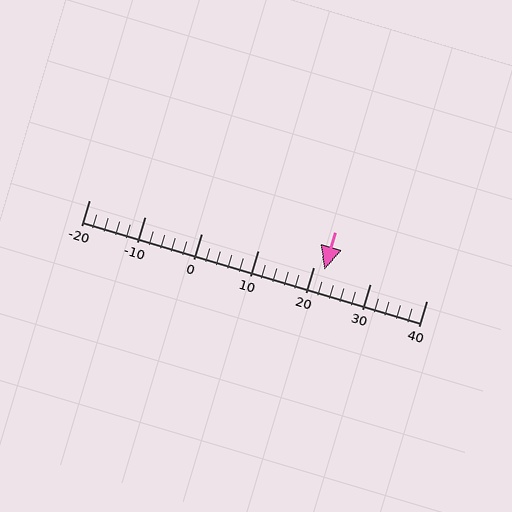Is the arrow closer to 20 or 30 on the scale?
The arrow is closer to 20.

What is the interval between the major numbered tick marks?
The major tick marks are spaced 10 units apart.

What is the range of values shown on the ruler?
The ruler shows values from -20 to 40.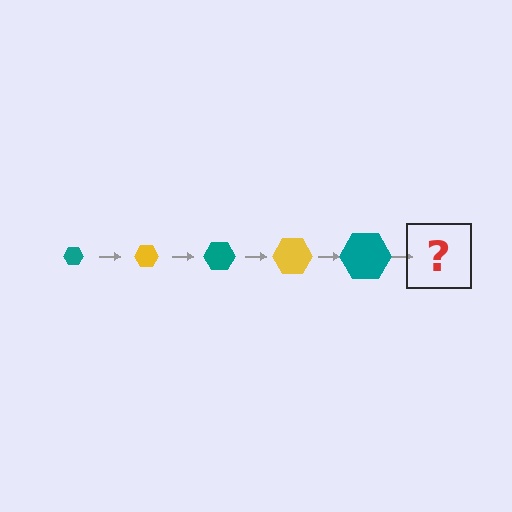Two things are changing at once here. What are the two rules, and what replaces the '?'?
The two rules are that the hexagon grows larger each step and the color cycles through teal and yellow. The '?' should be a yellow hexagon, larger than the previous one.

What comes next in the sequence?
The next element should be a yellow hexagon, larger than the previous one.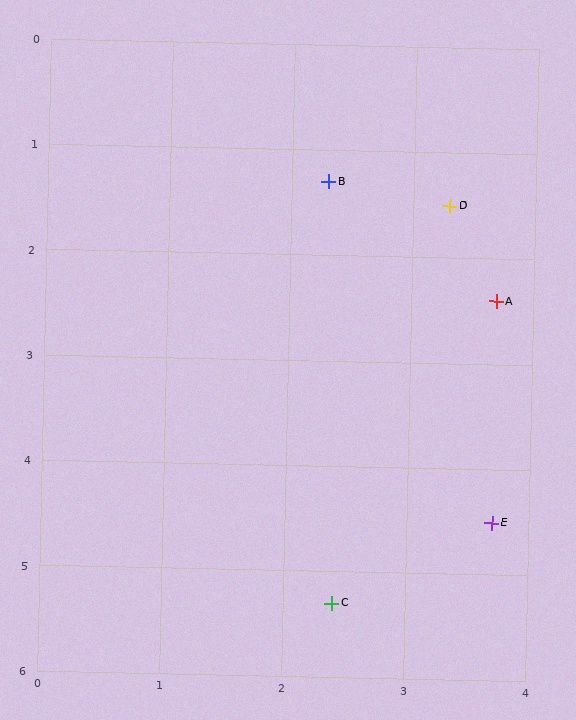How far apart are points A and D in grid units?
Points A and D are about 1.0 grid units apart.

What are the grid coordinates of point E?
Point E is at approximately (3.7, 4.5).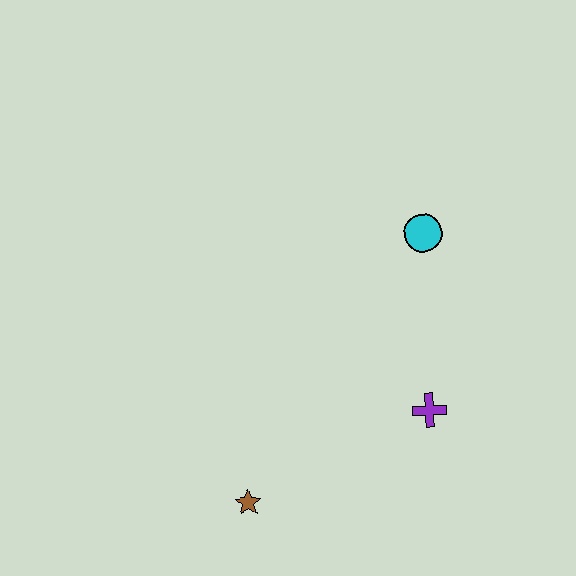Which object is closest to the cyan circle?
The purple cross is closest to the cyan circle.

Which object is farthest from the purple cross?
The brown star is farthest from the purple cross.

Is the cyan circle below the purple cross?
No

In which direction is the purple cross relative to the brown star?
The purple cross is to the right of the brown star.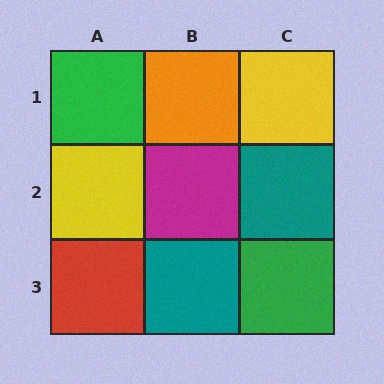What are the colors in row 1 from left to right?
Green, orange, yellow.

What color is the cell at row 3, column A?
Red.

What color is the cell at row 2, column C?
Teal.